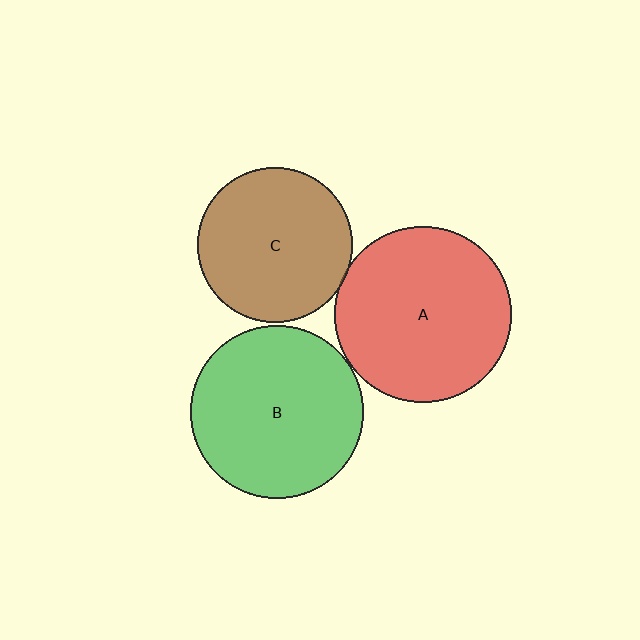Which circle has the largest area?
Circle A (red).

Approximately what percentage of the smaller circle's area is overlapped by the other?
Approximately 5%.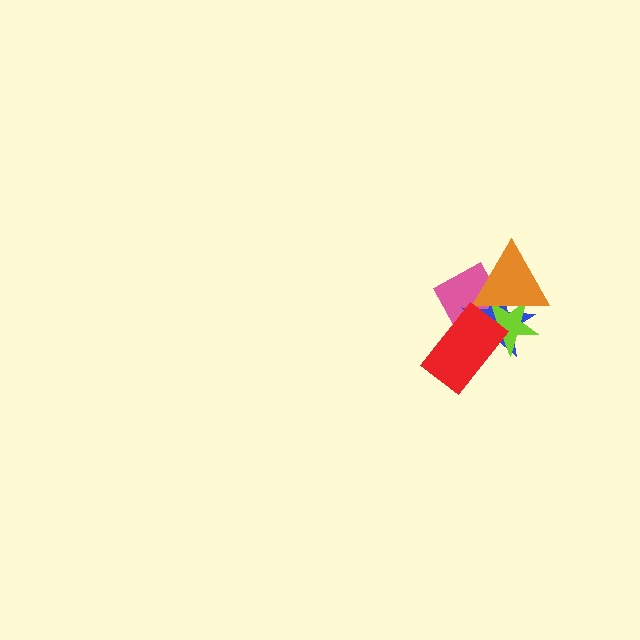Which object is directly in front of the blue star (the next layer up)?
The lime star is directly in front of the blue star.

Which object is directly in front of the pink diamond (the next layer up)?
The blue star is directly in front of the pink diamond.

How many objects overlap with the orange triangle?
3 objects overlap with the orange triangle.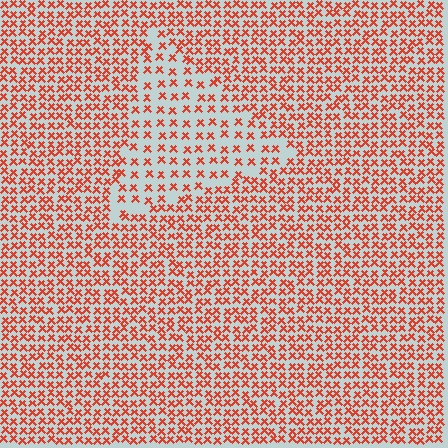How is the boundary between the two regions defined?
The boundary is defined by a change in element density (approximately 1.9x ratio). All elements are the same color, size, and shape.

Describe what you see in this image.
The image contains small red elements arranged at two different densities. A triangle-shaped region is visible where the elements are less densely packed than the surrounding area.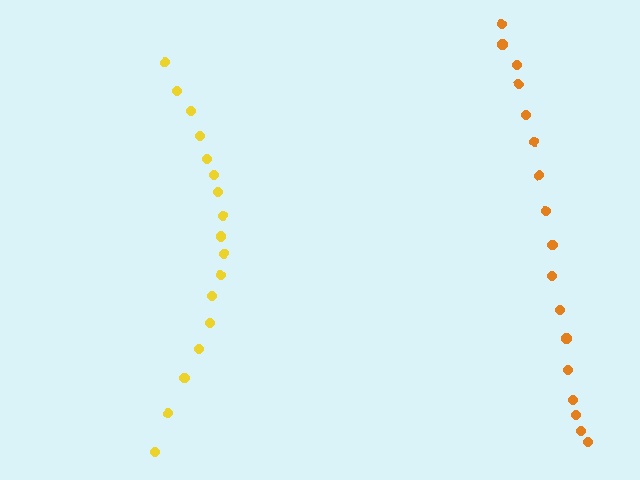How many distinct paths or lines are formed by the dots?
There are 2 distinct paths.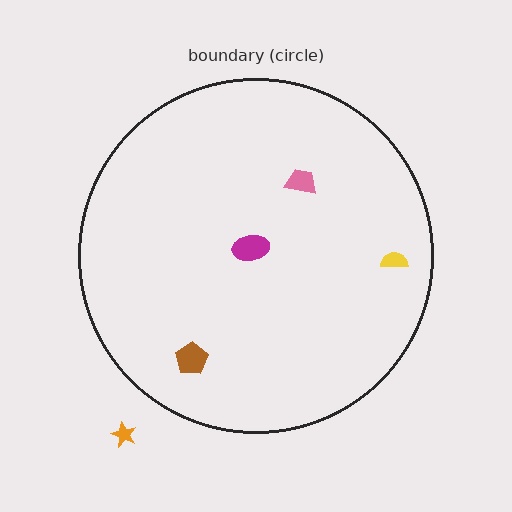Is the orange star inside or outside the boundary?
Outside.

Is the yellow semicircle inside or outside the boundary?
Inside.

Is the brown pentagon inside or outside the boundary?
Inside.